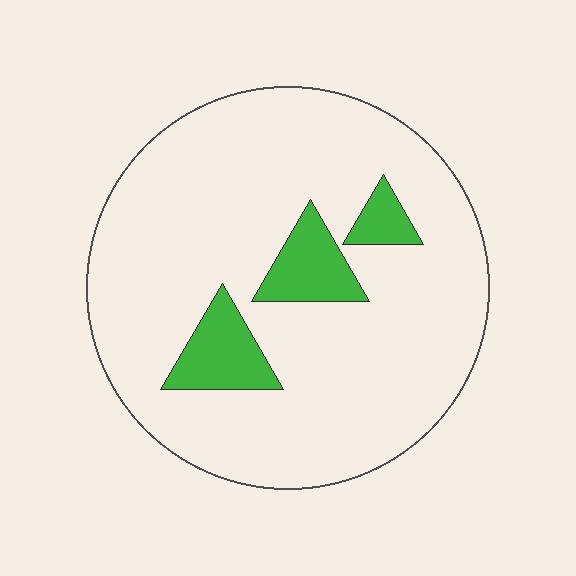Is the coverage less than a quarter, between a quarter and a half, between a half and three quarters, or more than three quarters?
Less than a quarter.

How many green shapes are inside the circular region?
3.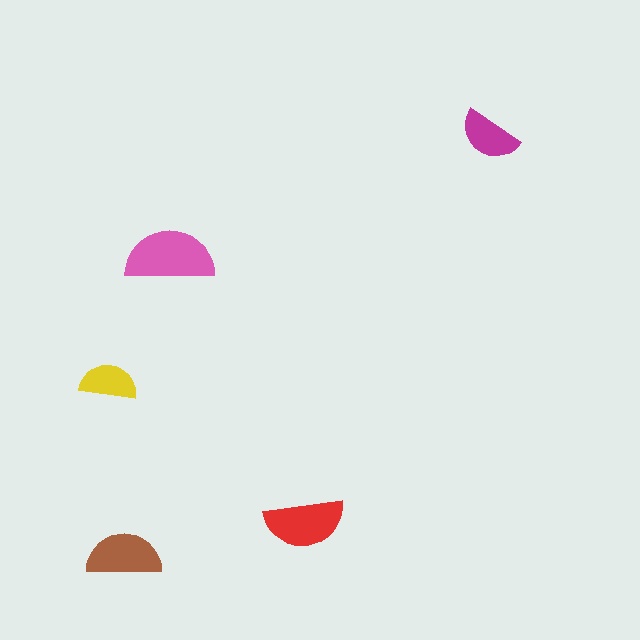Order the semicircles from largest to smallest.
the pink one, the red one, the brown one, the magenta one, the yellow one.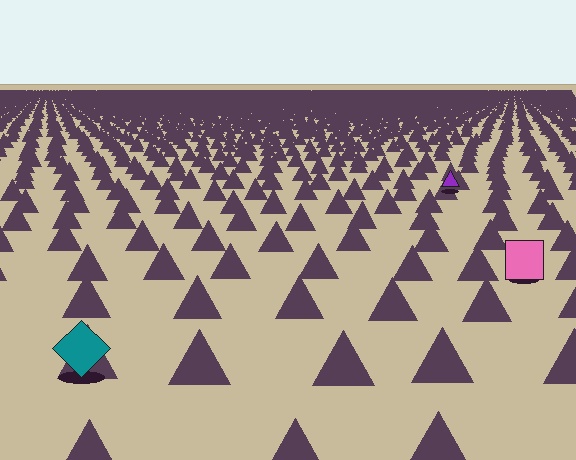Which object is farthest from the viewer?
The purple triangle is farthest from the viewer. It appears smaller and the ground texture around it is denser.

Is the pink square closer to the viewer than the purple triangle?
Yes. The pink square is closer — you can tell from the texture gradient: the ground texture is coarser near it.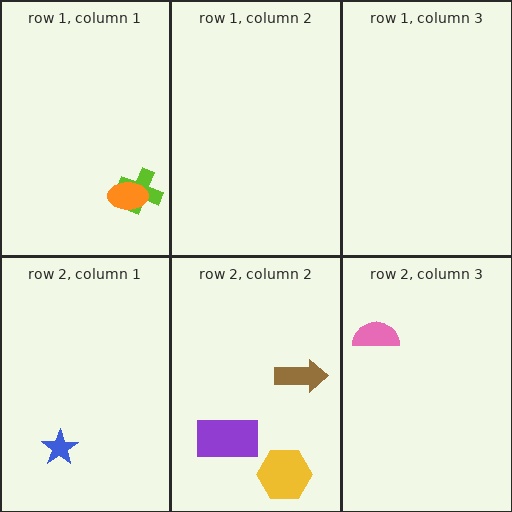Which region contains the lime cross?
The row 1, column 1 region.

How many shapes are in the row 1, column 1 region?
2.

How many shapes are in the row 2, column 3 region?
1.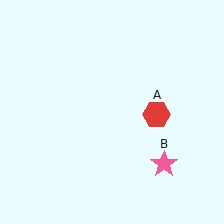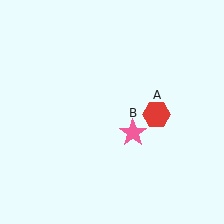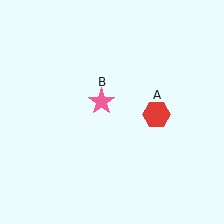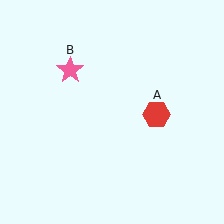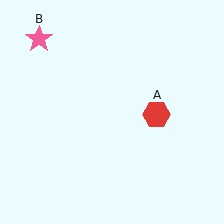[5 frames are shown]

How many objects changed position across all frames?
1 object changed position: pink star (object B).